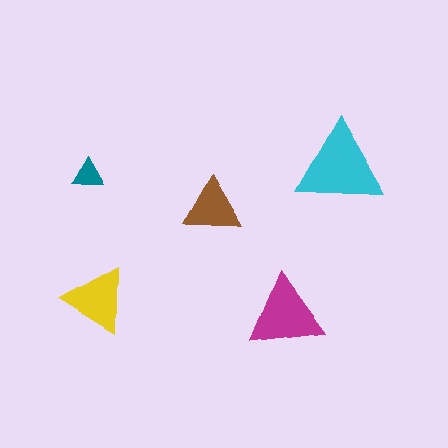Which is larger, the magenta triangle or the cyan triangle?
The cyan one.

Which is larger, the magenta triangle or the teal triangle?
The magenta one.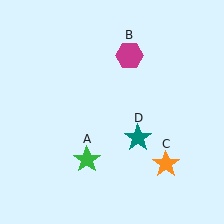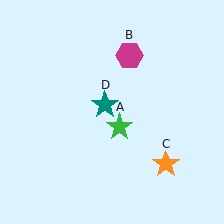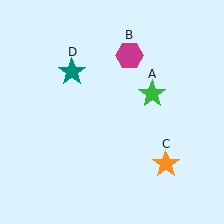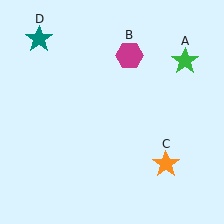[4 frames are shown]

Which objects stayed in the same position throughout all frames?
Magenta hexagon (object B) and orange star (object C) remained stationary.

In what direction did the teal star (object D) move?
The teal star (object D) moved up and to the left.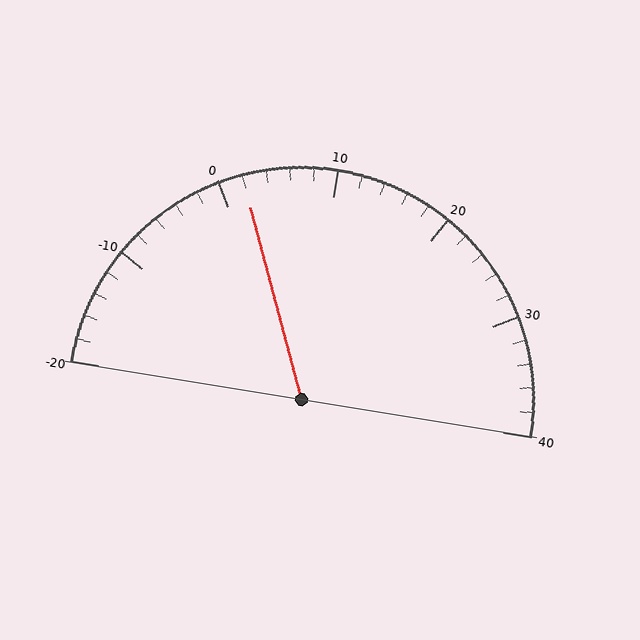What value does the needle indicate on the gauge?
The needle indicates approximately 2.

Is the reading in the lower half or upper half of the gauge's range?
The reading is in the lower half of the range (-20 to 40).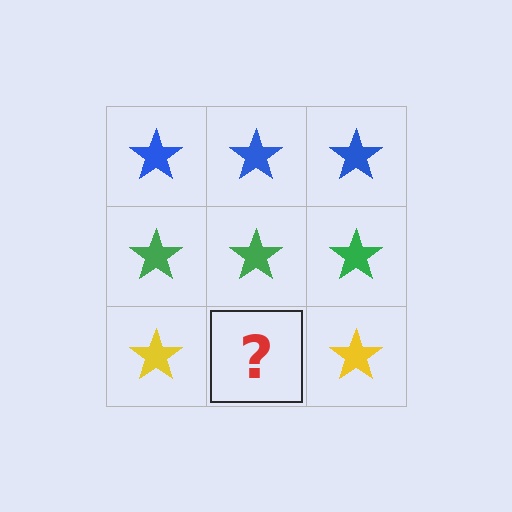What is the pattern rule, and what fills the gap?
The rule is that each row has a consistent color. The gap should be filled with a yellow star.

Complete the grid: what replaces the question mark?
The question mark should be replaced with a yellow star.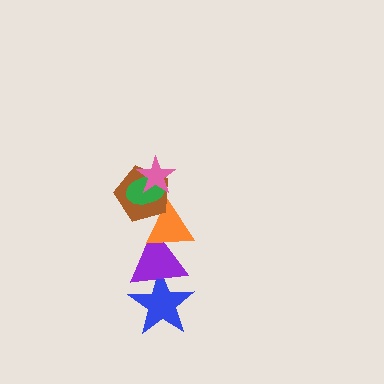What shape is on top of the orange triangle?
The brown pentagon is on top of the orange triangle.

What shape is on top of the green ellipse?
The pink star is on top of the green ellipse.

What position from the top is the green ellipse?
The green ellipse is 2nd from the top.